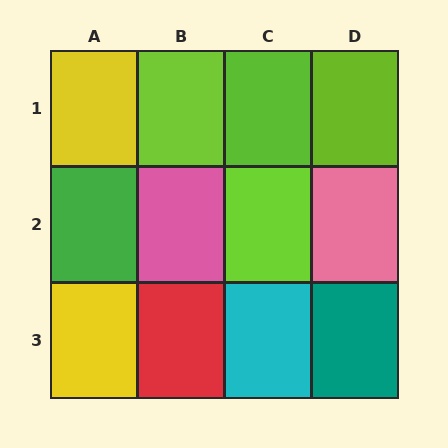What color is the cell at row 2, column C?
Lime.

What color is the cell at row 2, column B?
Pink.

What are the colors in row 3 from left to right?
Yellow, red, cyan, teal.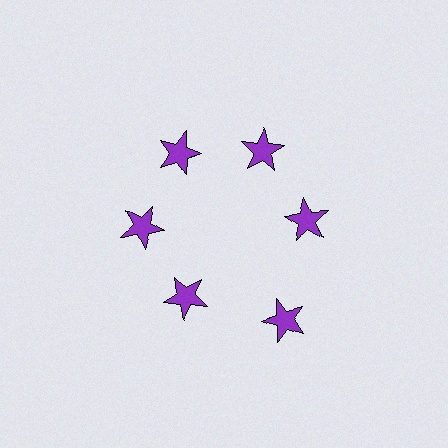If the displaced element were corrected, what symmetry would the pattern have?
It would have 6-fold rotational symmetry — the pattern would map onto itself every 60 degrees.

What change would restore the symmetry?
The symmetry would be restored by moving it inward, back onto the ring so that all 6 stars sit at equal angles and equal distance from the center.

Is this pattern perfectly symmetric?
No. The 6 purple stars are arranged in a ring, but one element near the 5 o'clock position is pushed outward from the center, breaking the 6-fold rotational symmetry.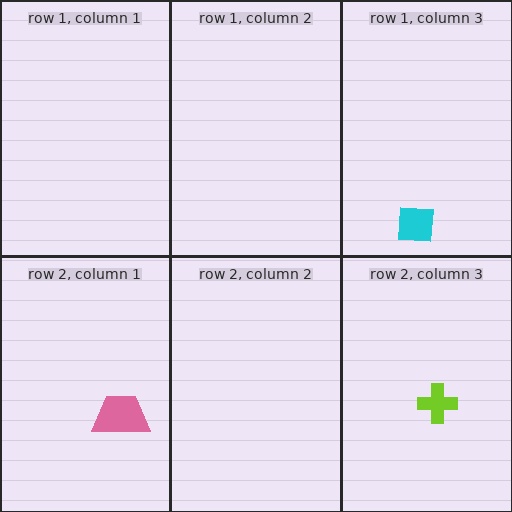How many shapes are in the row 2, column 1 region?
1.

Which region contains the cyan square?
The row 1, column 3 region.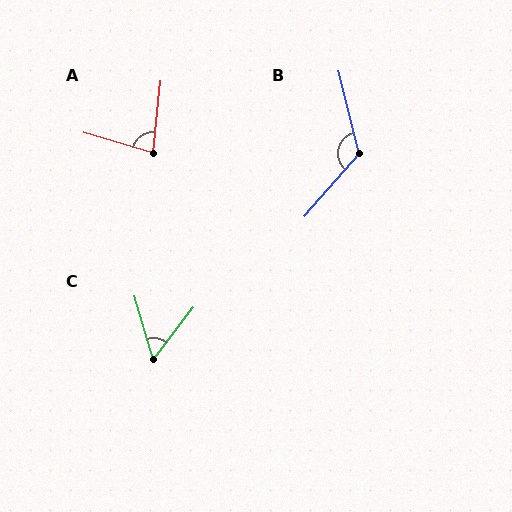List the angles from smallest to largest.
C (53°), A (79°), B (125°).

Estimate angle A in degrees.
Approximately 79 degrees.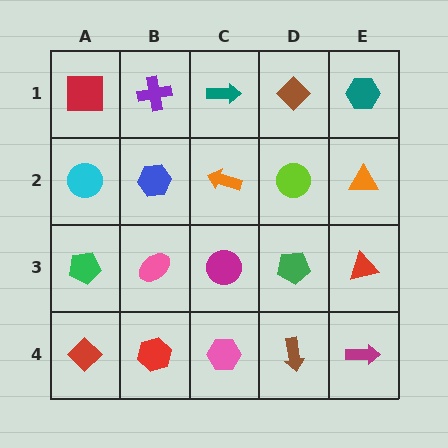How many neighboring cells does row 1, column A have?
2.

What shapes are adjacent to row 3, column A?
A cyan circle (row 2, column A), a red diamond (row 4, column A), a pink ellipse (row 3, column B).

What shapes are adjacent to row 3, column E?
An orange triangle (row 2, column E), a magenta arrow (row 4, column E), a green pentagon (row 3, column D).